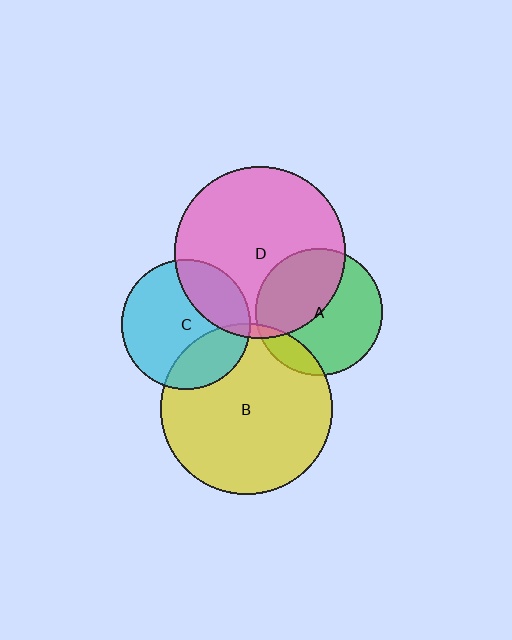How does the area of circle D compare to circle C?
Approximately 1.7 times.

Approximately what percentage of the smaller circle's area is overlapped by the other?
Approximately 15%.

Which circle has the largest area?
Circle B (yellow).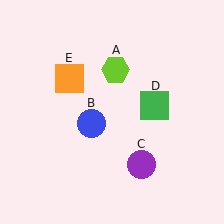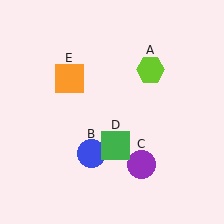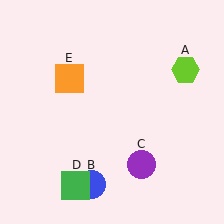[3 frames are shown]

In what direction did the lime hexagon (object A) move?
The lime hexagon (object A) moved right.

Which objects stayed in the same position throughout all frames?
Purple circle (object C) and orange square (object E) remained stationary.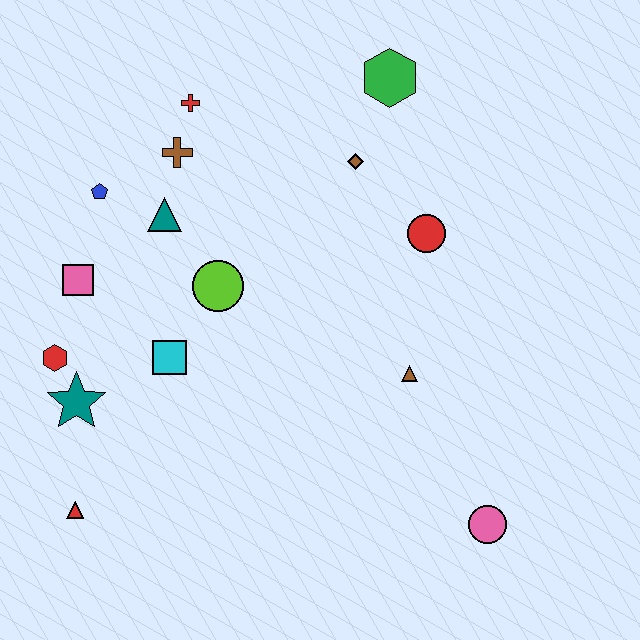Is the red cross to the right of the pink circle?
No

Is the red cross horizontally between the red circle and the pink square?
Yes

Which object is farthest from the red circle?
The red triangle is farthest from the red circle.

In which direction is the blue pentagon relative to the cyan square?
The blue pentagon is above the cyan square.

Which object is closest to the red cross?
The brown cross is closest to the red cross.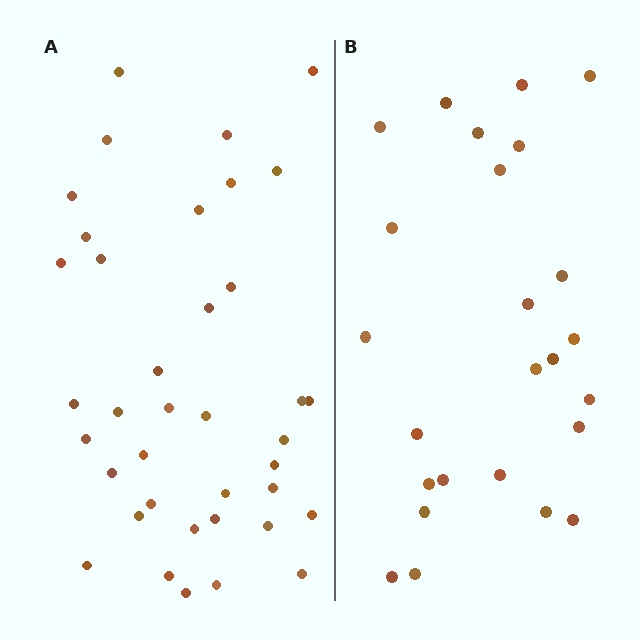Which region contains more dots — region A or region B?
Region A (the left region) has more dots.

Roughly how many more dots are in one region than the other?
Region A has approximately 15 more dots than region B.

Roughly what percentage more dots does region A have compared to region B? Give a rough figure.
About 50% more.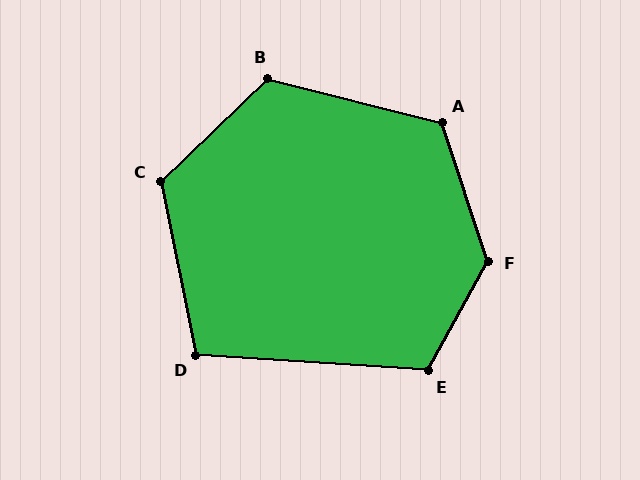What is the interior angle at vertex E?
Approximately 115 degrees (obtuse).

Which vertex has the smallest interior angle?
D, at approximately 105 degrees.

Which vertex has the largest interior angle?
F, at approximately 133 degrees.